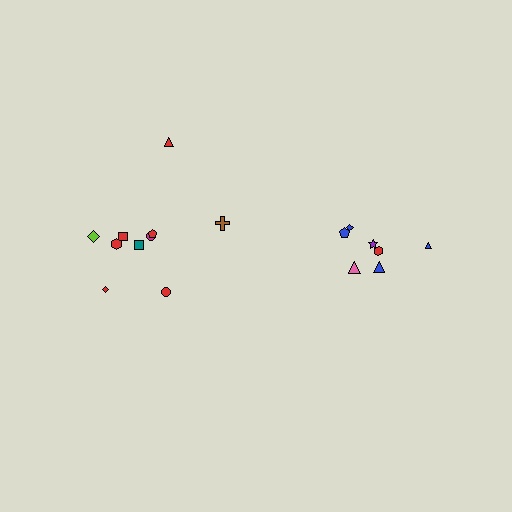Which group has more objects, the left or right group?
The left group.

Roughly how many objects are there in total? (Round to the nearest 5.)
Roughly 15 objects in total.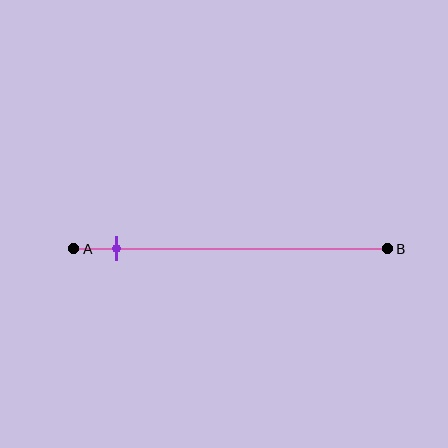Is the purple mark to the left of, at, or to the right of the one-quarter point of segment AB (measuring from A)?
The purple mark is to the left of the one-quarter point of segment AB.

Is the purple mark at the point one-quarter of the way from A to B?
No, the mark is at about 15% from A, not at the 25% one-quarter point.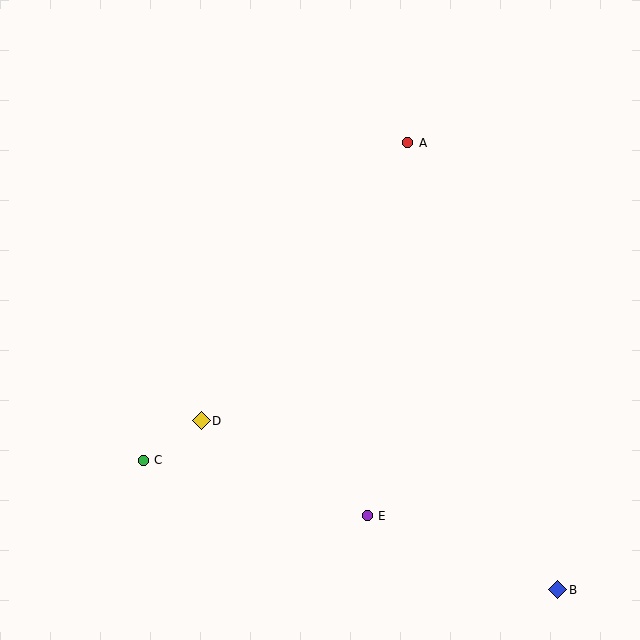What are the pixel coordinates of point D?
Point D is at (201, 421).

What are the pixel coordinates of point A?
Point A is at (408, 143).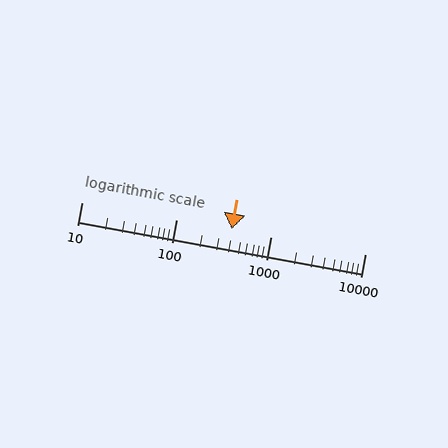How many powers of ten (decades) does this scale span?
The scale spans 3 decades, from 10 to 10000.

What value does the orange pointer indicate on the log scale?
The pointer indicates approximately 390.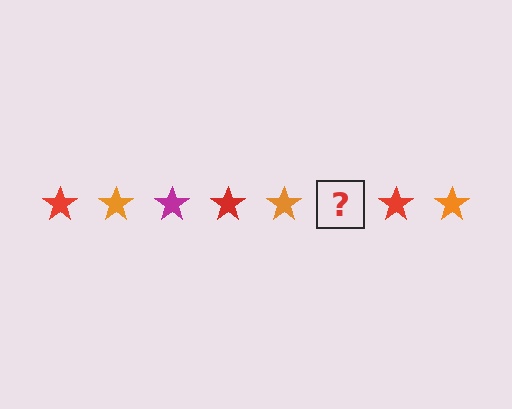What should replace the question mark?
The question mark should be replaced with a magenta star.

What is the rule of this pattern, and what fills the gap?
The rule is that the pattern cycles through red, orange, magenta stars. The gap should be filled with a magenta star.